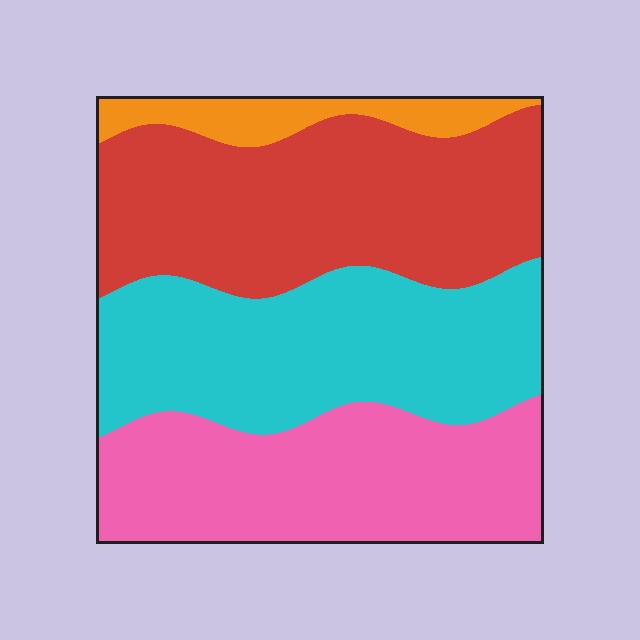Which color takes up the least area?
Orange, at roughly 5%.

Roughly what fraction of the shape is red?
Red covers roughly 35% of the shape.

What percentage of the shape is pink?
Pink takes up between a quarter and a half of the shape.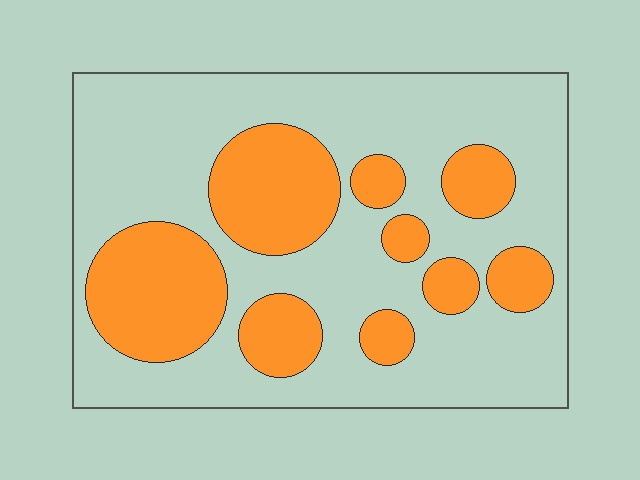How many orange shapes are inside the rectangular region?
9.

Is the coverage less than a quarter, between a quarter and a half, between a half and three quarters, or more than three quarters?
Between a quarter and a half.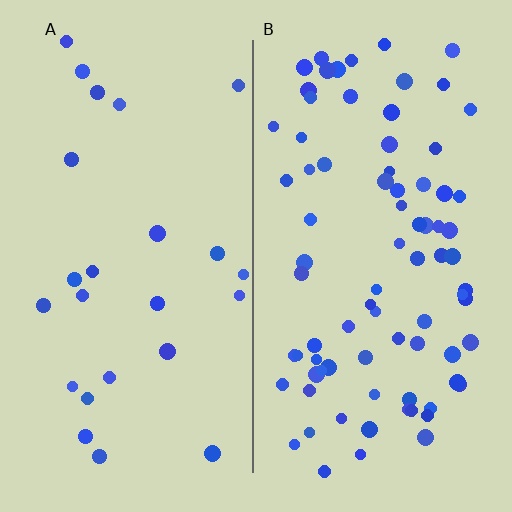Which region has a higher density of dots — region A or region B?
B (the right).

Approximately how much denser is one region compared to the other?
Approximately 3.4× — region B over region A.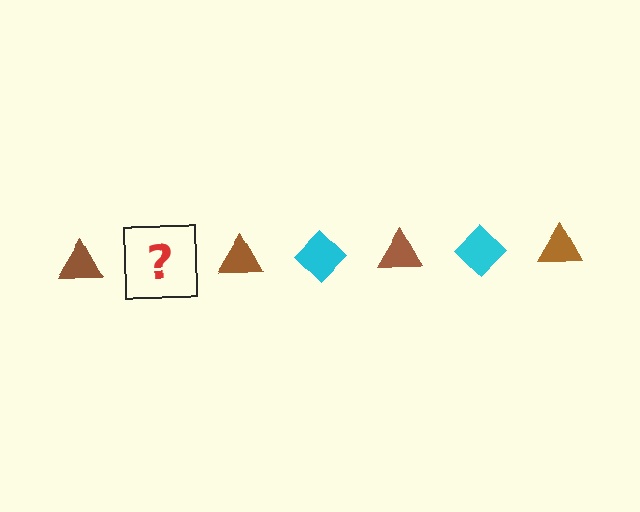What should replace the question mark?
The question mark should be replaced with a cyan diamond.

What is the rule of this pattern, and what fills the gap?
The rule is that the pattern alternates between brown triangle and cyan diamond. The gap should be filled with a cyan diamond.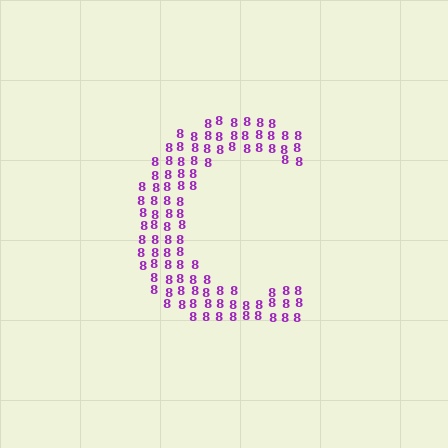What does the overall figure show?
The overall figure shows the letter C.